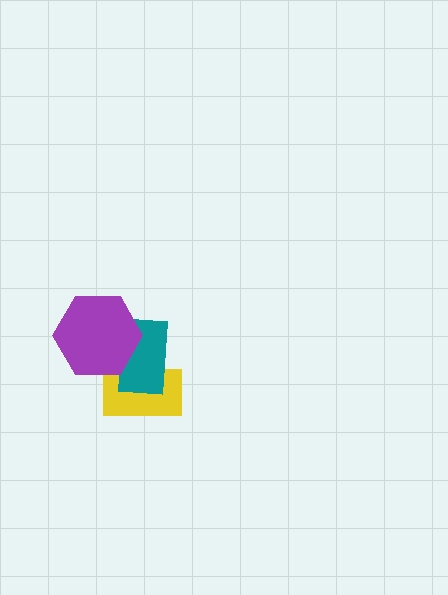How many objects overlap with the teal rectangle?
2 objects overlap with the teal rectangle.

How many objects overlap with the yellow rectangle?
2 objects overlap with the yellow rectangle.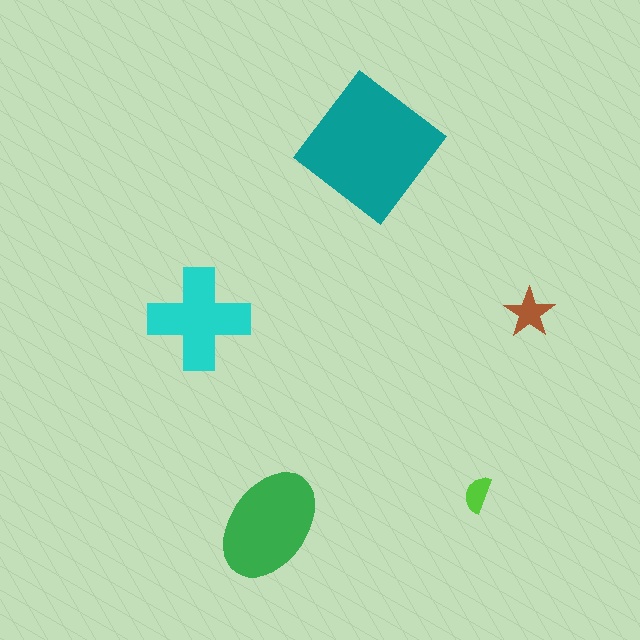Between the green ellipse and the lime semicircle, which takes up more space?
The green ellipse.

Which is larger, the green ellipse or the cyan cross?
The green ellipse.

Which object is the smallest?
The lime semicircle.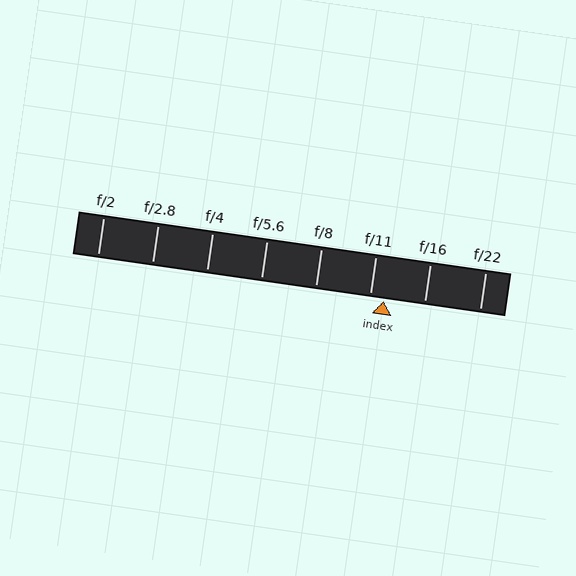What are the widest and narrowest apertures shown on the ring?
The widest aperture shown is f/2 and the narrowest is f/22.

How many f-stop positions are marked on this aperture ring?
There are 8 f-stop positions marked.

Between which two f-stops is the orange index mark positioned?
The index mark is between f/11 and f/16.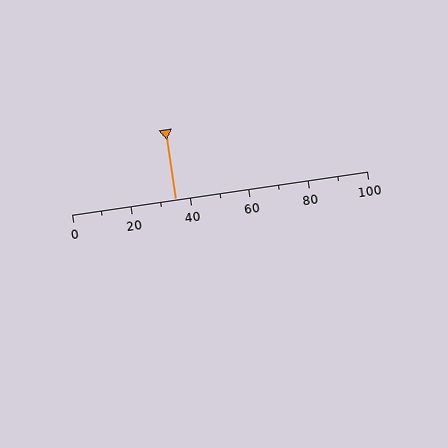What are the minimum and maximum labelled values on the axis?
The axis runs from 0 to 100.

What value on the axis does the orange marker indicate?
The marker indicates approximately 35.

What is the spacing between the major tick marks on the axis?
The major ticks are spaced 20 apart.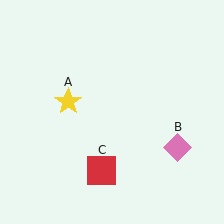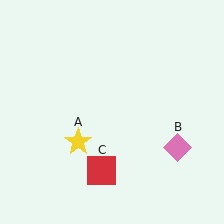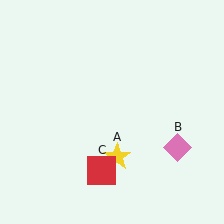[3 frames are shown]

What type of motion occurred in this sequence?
The yellow star (object A) rotated counterclockwise around the center of the scene.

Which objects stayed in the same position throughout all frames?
Pink diamond (object B) and red square (object C) remained stationary.